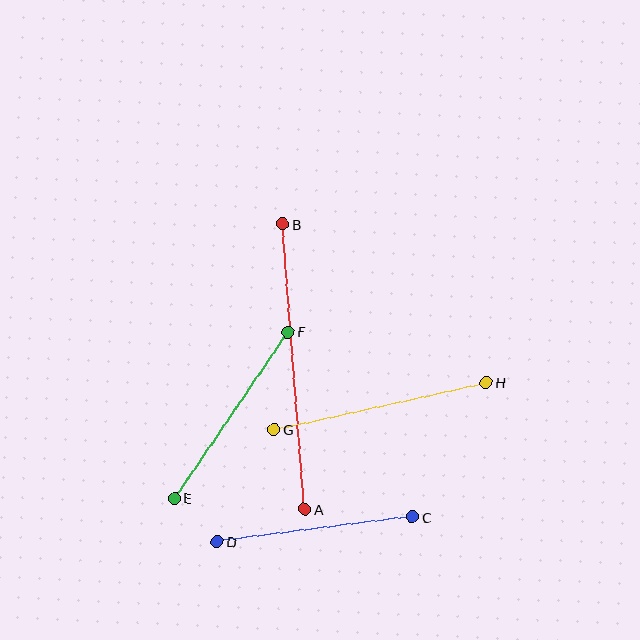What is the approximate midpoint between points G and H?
The midpoint is at approximately (380, 406) pixels.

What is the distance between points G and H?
The distance is approximately 217 pixels.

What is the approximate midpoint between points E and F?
The midpoint is at approximately (231, 415) pixels.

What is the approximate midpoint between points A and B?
The midpoint is at approximately (294, 367) pixels.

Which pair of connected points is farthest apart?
Points A and B are farthest apart.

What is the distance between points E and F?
The distance is approximately 201 pixels.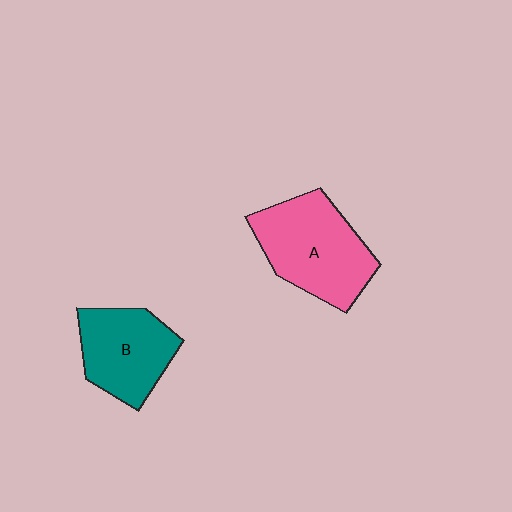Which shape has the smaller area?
Shape B (teal).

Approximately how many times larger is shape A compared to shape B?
Approximately 1.3 times.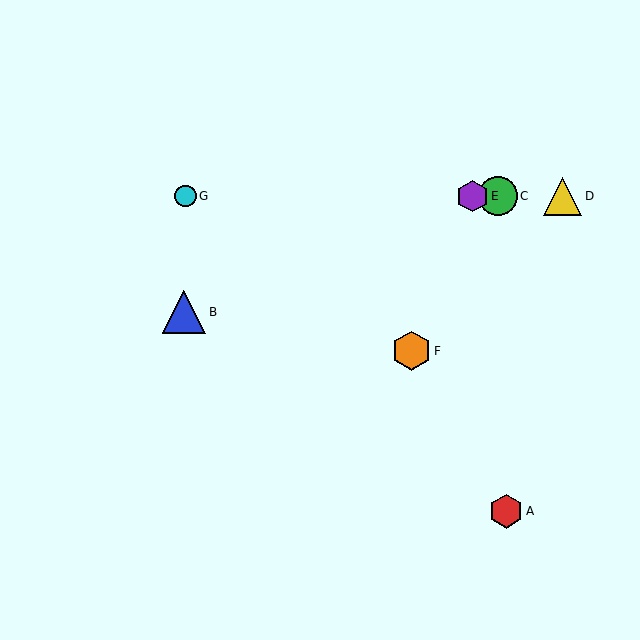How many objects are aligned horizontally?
4 objects (C, D, E, G) are aligned horizontally.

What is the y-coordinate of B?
Object B is at y≈312.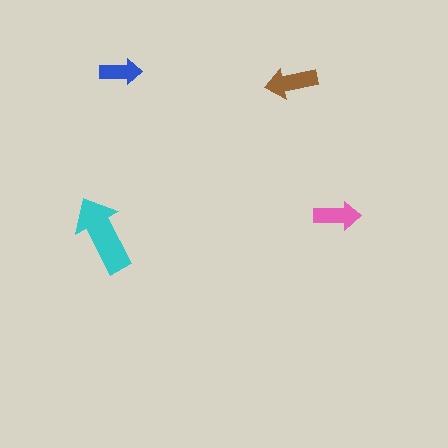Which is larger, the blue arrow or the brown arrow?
The brown one.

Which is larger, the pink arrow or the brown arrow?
The brown one.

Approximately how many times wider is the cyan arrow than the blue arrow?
About 2 times wider.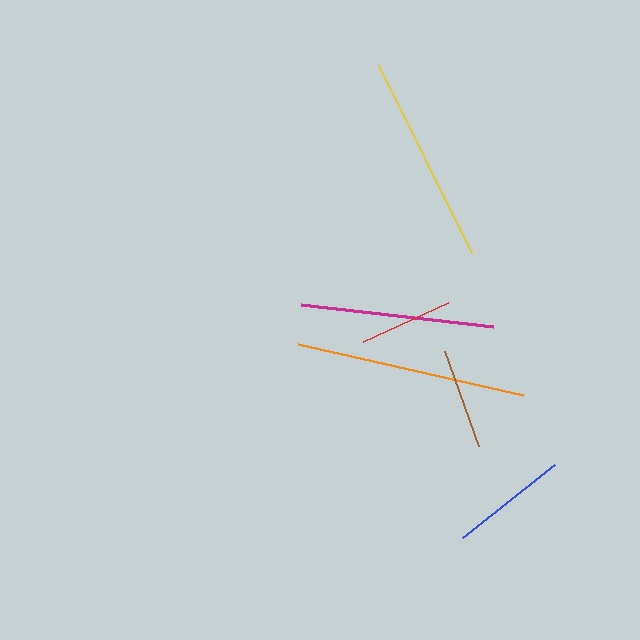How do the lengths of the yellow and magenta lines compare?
The yellow and magenta lines are approximately the same length.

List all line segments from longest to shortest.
From longest to shortest: orange, yellow, magenta, blue, brown, red.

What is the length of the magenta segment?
The magenta segment is approximately 193 pixels long.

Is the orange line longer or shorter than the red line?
The orange line is longer than the red line.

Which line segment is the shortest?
The red line is the shortest at approximately 93 pixels.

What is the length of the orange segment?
The orange segment is approximately 230 pixels long.